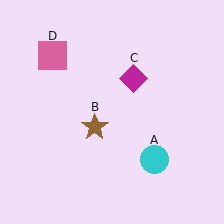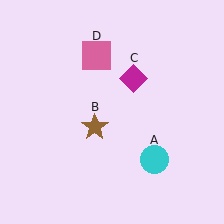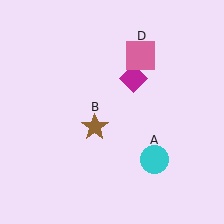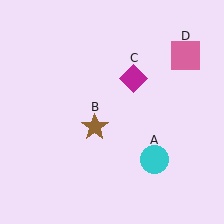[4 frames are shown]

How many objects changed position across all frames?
1 object changed position: pink square (object D).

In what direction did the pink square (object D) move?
The pink square (object D) moved right.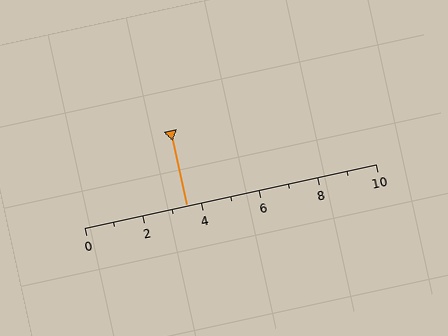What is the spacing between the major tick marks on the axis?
The major ticks are spaced 2 apart.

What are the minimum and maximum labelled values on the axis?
The axis runs from 0 to 10.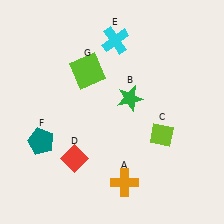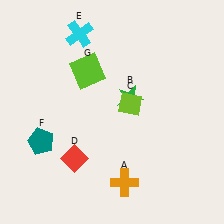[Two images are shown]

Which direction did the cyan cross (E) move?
The cyan cross (E) moved left.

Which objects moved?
The objects that moved are: the lime diamond (C), the cyan cross (E).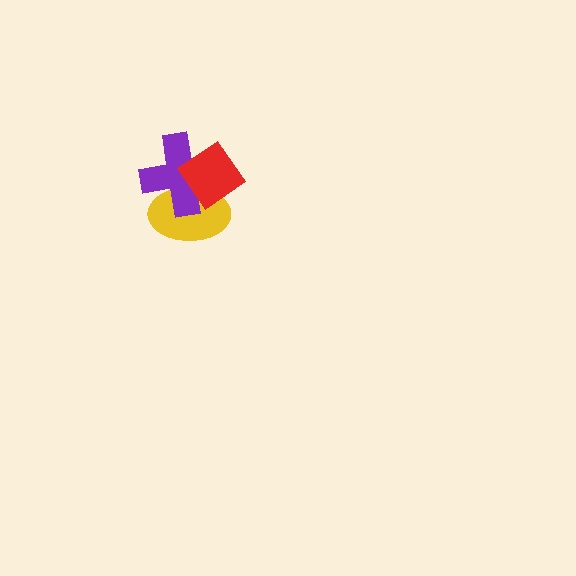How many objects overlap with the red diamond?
2 objects overlap with the red diamond.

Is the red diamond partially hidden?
No, no other shape covers it.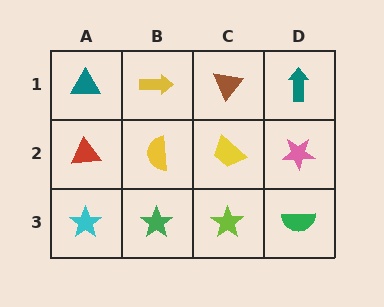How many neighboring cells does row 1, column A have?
2.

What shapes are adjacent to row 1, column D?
A pink star (row 2, column D), a brown triangle (row 1, column C).